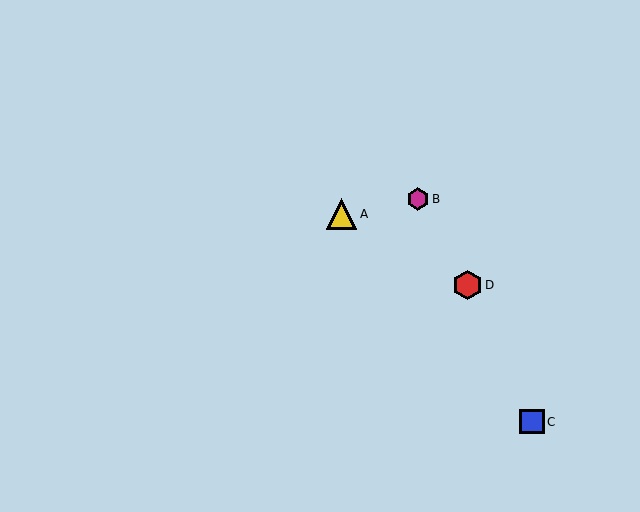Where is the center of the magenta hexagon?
The center of the magenta hexagon is at (418, 199).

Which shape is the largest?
The yellow triangle (labeled A) is the largest.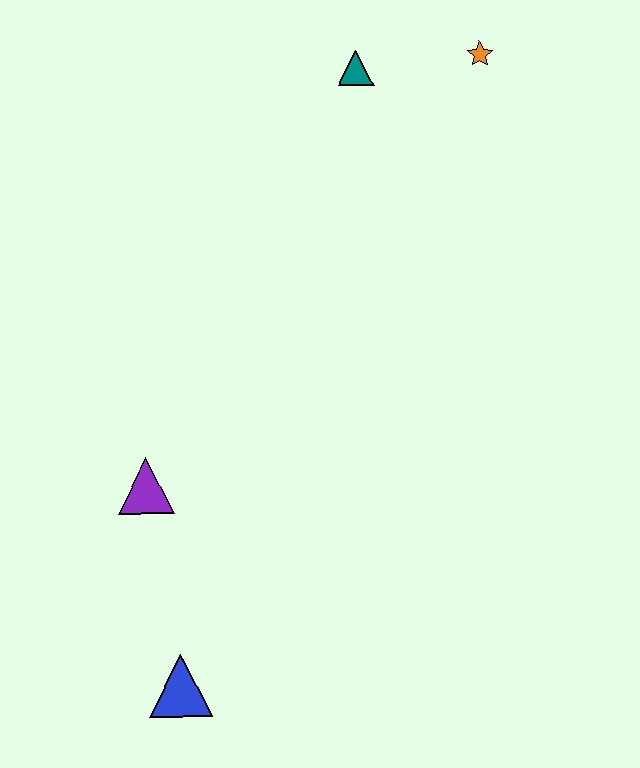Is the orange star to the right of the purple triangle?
Yes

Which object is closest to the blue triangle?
The purple triangle is closest to the blue triangle.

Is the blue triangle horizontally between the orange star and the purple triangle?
Yes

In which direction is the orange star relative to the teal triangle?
The orange star is to the right of the teal triangle.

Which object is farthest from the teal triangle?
The blue triangle is farthest from the teal triangle.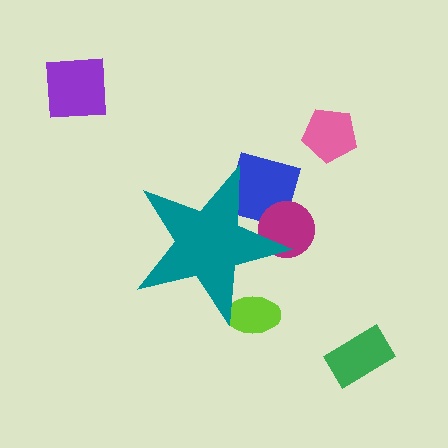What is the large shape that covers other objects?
A teal star.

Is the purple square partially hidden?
No, the purple square is fully visible.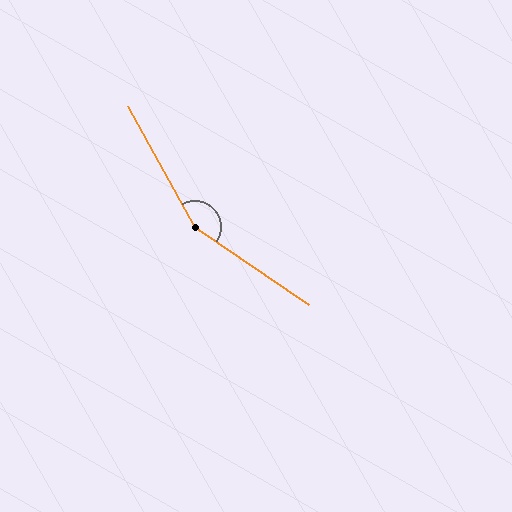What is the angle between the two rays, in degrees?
Approximately 153 degrees.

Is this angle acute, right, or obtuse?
It is obtuse.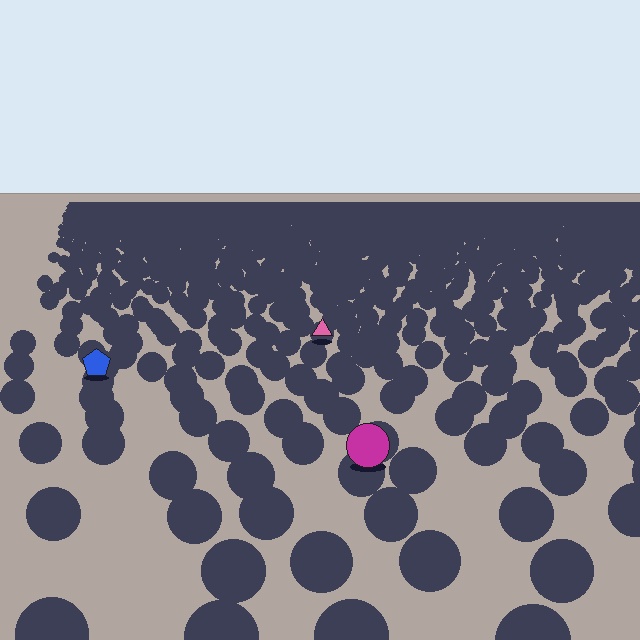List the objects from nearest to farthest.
From nearest to farthest: the magenta circle, the blue pentagon, the pink triangle.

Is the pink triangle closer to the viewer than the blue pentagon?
No. The blue pentagon is closer — you can tell from the texture gradient: the ground texture is coarser near it.